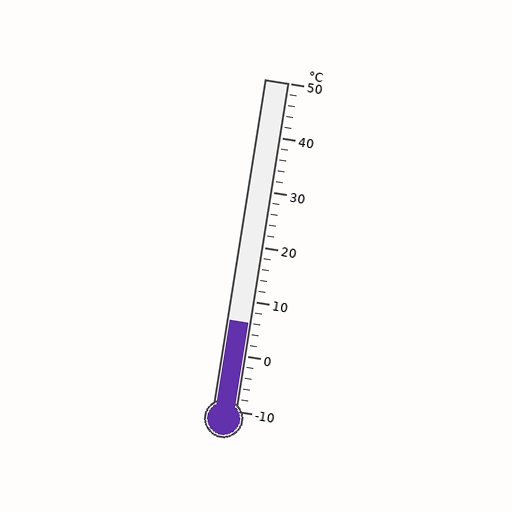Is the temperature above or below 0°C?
The temperature is above 0°C.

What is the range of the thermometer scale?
The thermometer scale ranges from -10°C to 50°C.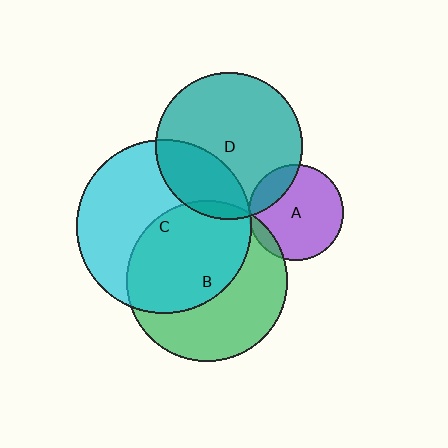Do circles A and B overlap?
Yes.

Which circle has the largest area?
Circle C (cyan).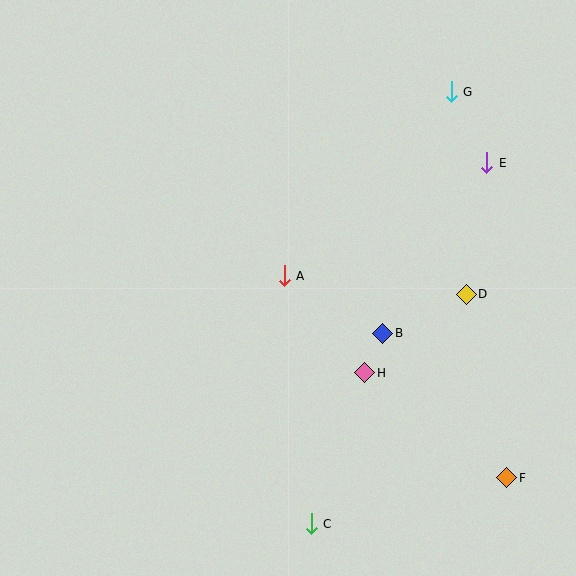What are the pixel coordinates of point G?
Point G is at (451, 92).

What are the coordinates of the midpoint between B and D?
The midpoint between B and D is at (425, 314).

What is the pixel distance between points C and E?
The distance between C and E is 401 pixels.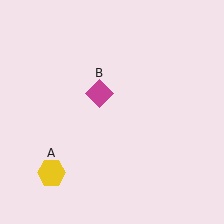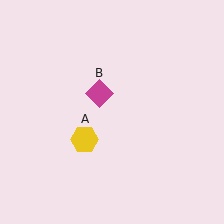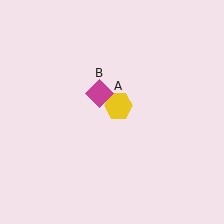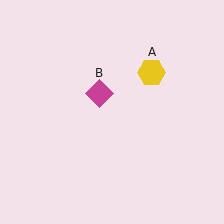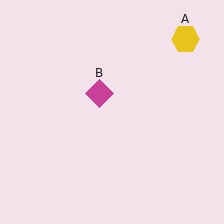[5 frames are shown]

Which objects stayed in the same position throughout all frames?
Magenta diamond (object B) remained stationary.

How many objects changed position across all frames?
1 object changed position: yellow hexagon (object A).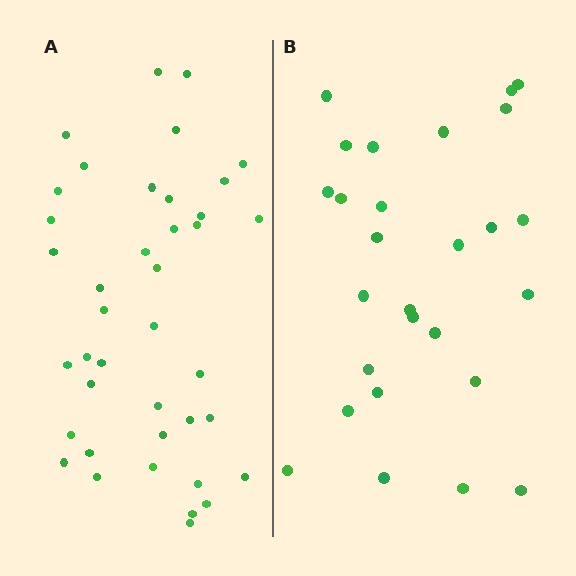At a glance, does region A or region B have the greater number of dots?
Region A (the left region) has more dots.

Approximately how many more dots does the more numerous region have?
Region A has approximately 15 more dots than region B.